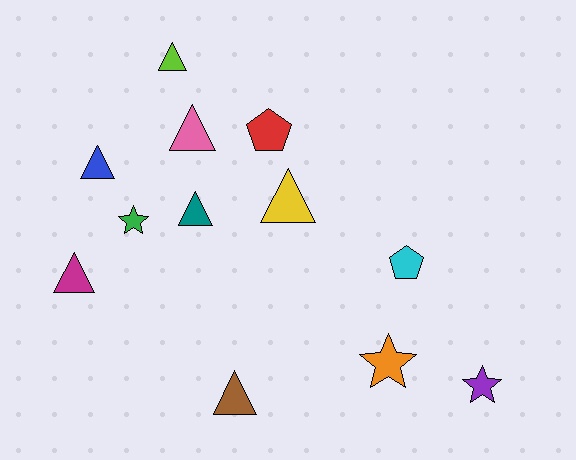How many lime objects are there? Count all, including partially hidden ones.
There is 1 lime object.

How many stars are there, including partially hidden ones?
There are 3 stars.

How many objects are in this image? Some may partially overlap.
There are 12 objects.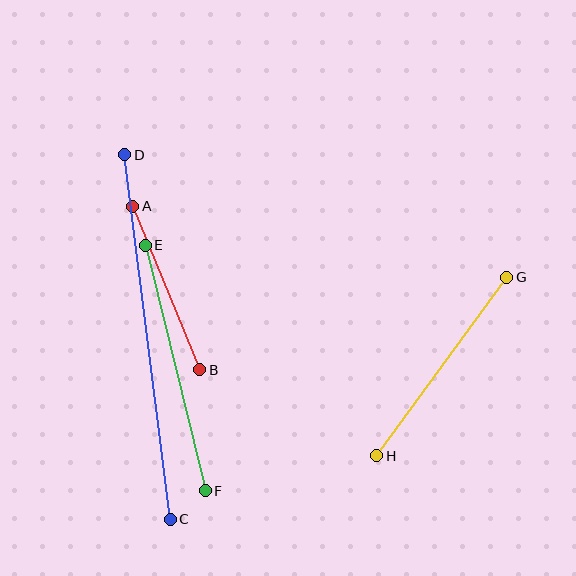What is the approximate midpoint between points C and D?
The midpoint is at approximately (148, 337) pixels.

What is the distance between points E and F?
The distance is approximately 252 pixels.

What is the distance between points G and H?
The distance is approximately 221 pixels.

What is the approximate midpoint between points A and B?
The midpoint is at approximately (166, 288) pixels.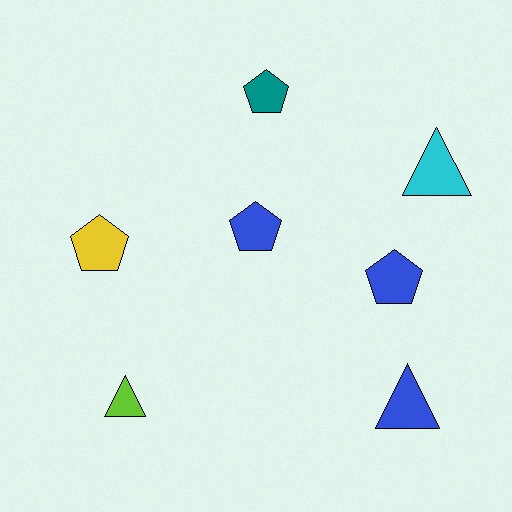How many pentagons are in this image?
There are 4 pentagons.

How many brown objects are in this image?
There are no brown objects.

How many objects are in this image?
There are 7 objects.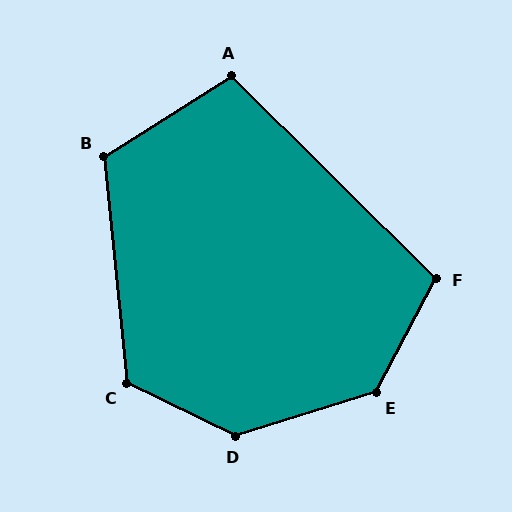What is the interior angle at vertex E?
Approximately 135 degrees (obtuse).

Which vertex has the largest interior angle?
D, at approximately 136 degrees.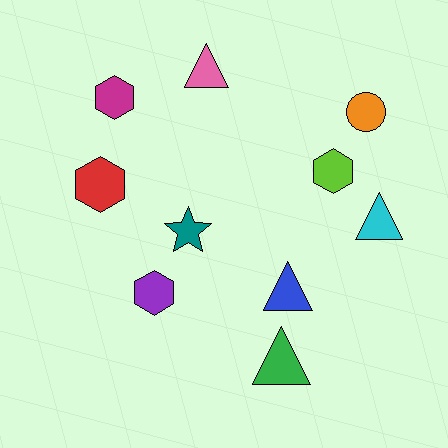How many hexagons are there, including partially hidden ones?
There are 4 hexagons.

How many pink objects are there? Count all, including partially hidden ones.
There is 1 pink object.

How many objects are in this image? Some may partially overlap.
There are 10 objects.